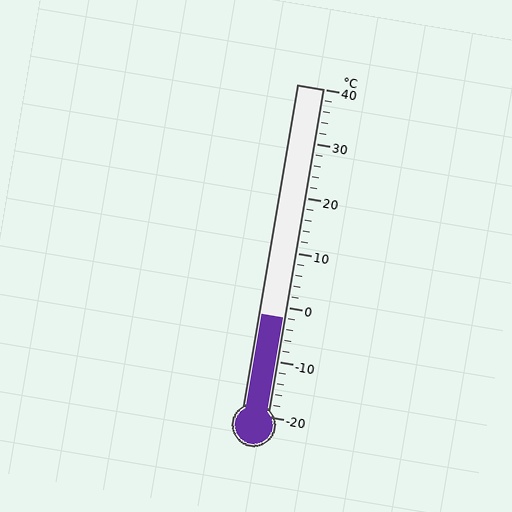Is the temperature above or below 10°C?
The temperature is below 10°C.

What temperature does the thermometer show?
The thermometer shows approximately -2°C.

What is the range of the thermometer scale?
The thermometer scale ranges from -20°C to 40°C.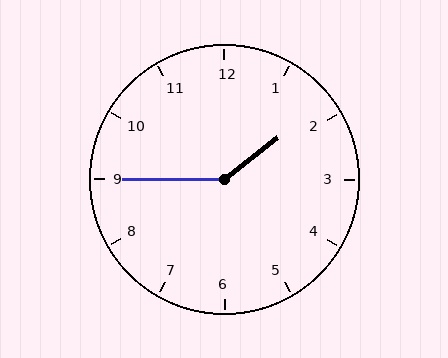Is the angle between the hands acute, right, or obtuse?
It is obtuse.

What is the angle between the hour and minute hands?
Approximately 142 degrees.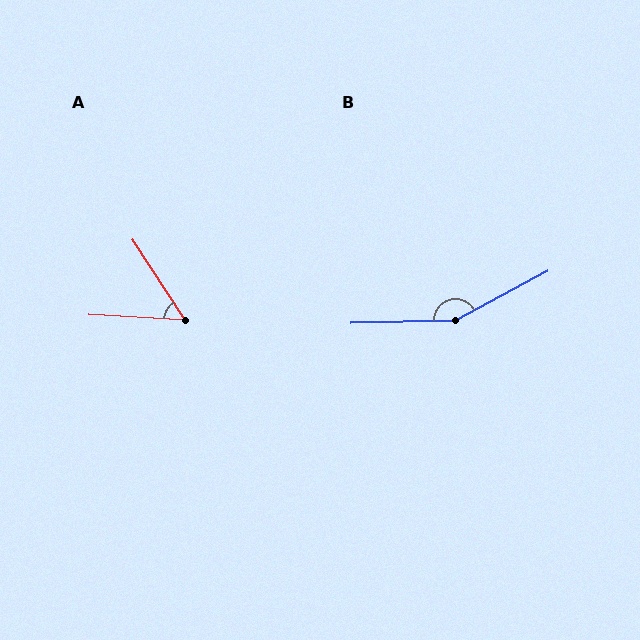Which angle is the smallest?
A, at approximately 54 degrees.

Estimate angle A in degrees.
Approximately 54 degrees.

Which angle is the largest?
B, at approximately 153 degrees.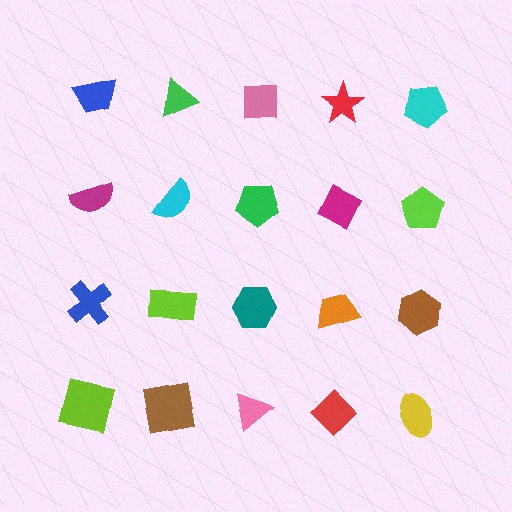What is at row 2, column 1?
A magenta semicircle.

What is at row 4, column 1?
A lime square.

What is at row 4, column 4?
A red diamond.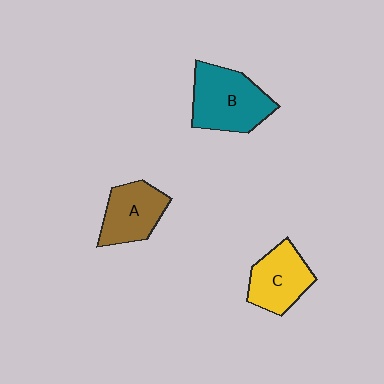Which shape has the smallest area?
Shape A (brown).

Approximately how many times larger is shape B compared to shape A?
Approximately 1.3 times.